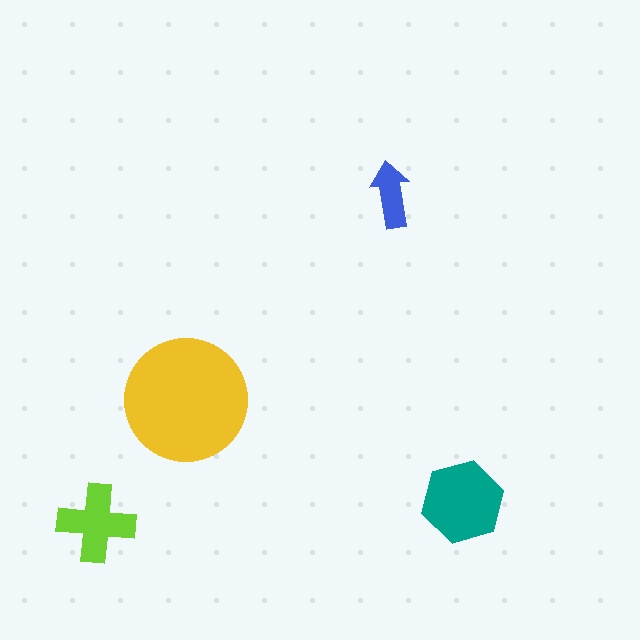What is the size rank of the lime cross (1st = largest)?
3rd.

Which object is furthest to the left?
The lime cross is leftmost.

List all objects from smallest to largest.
The blue arrow, the lime cross, the teal hexagon, the yellow circle.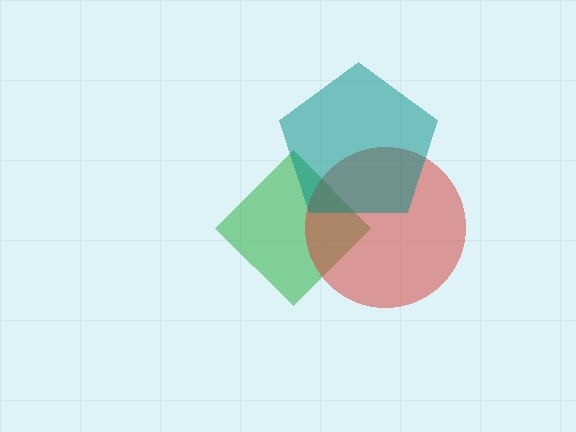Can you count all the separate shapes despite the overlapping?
Yes, there are 3 separate shapes.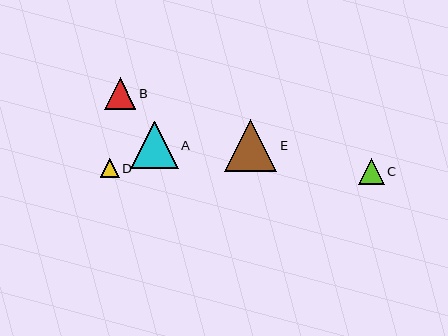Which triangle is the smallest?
Triangle D is the smallest with a size of approximately 19 pixels.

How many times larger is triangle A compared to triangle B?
Triangle A is approximately 1.5 times the size of triangle B.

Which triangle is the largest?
Triangle E is the largest with a size of approximately 52 pixels.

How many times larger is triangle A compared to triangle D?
Triangle A is approximately 2.6 times the size of triangle D.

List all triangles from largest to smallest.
From largest to smallest: E, A, B, C, D.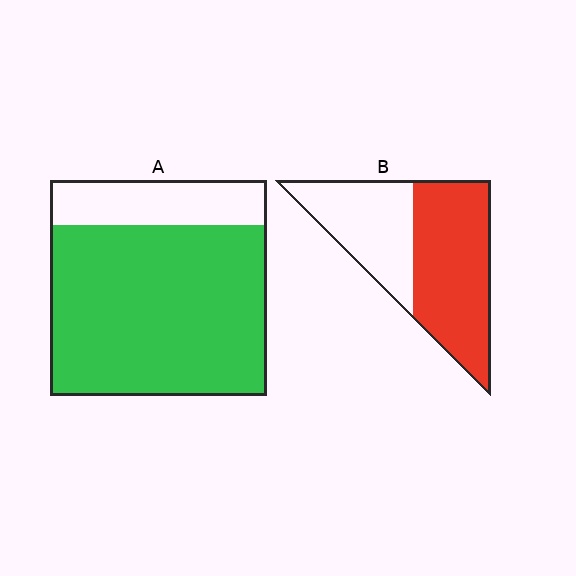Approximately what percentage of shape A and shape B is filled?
A is approximately 80% and B is approximately 60%.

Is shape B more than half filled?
Yes.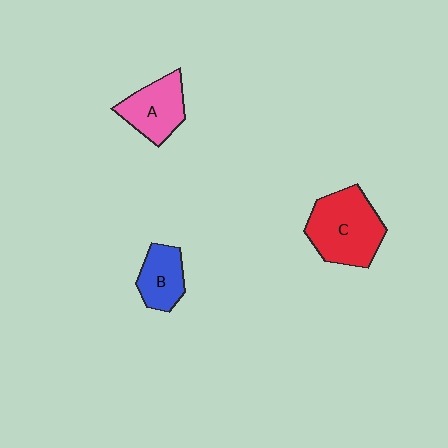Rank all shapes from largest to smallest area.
From largest to smallest: C (red), A (pink), B (blue).